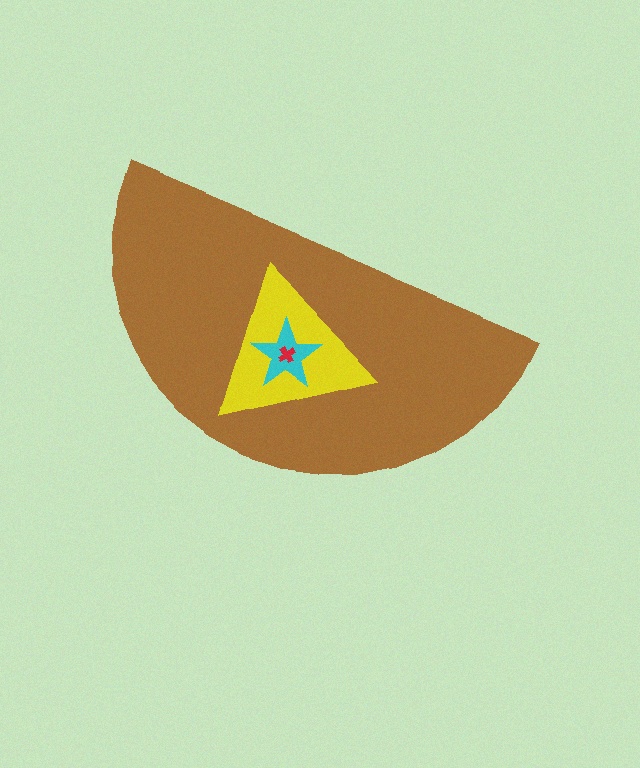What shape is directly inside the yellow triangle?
The cyan star.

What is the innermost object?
The red cross.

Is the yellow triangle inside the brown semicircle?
Yes.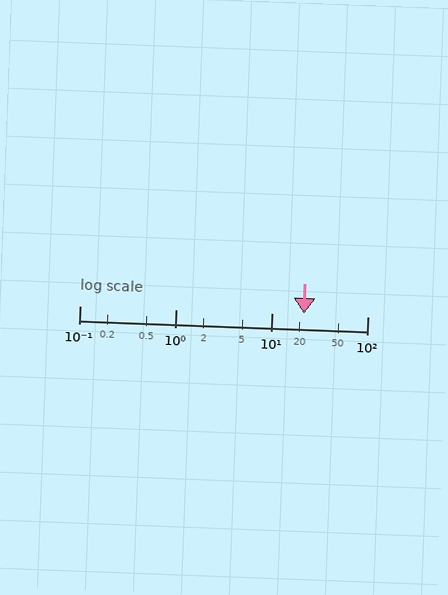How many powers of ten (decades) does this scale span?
The scale spans 3 decades, from 0.1 to 100.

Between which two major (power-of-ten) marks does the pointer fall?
The pointer is between 10 and 100.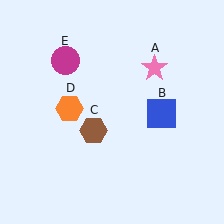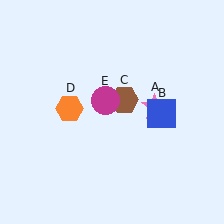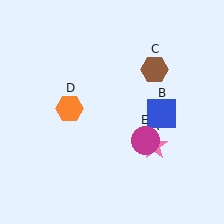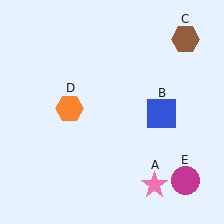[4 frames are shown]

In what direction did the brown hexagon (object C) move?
The brown hexagon (object C) moved up and to the right.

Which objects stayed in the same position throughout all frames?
Blue square (object B) and orange hexagon (object D) remained stationary.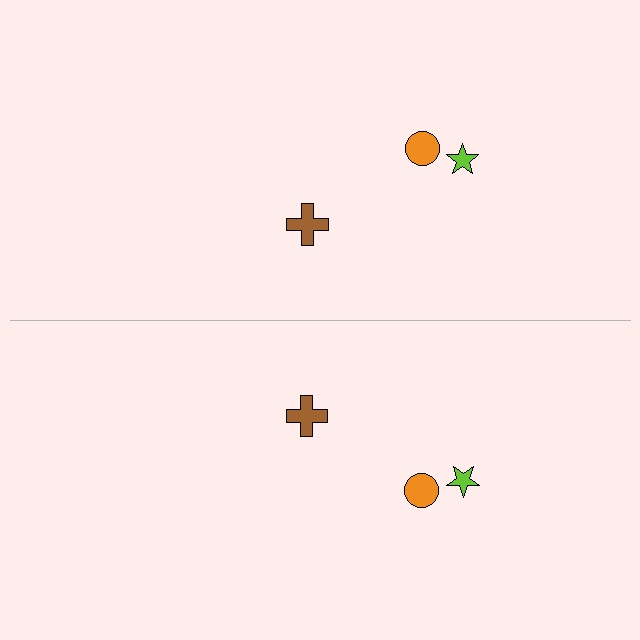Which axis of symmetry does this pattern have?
The pattern has a horizontal axis of symmetry running through the center of the image.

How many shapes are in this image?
There are 6 shapes in this image.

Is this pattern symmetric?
Yes, this pattern has bilateral (reflection) symmetry.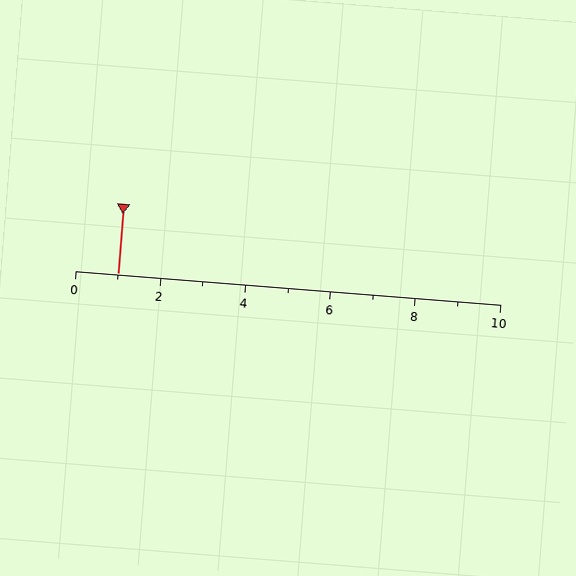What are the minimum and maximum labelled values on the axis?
The axis runs from 0 to 10.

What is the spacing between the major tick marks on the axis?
The major ticks are spaced 2 apart.